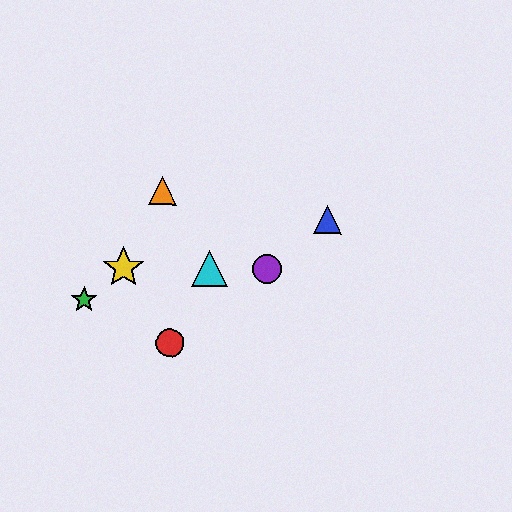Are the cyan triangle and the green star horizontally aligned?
No, the cyan triangle is at y≈268 and the green star is at y≈300.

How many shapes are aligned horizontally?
3 shapes (the yellow star, the purple circle, the cyan triangle) are aligned horizontally.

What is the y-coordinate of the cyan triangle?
The cyan triangle is at y≈268.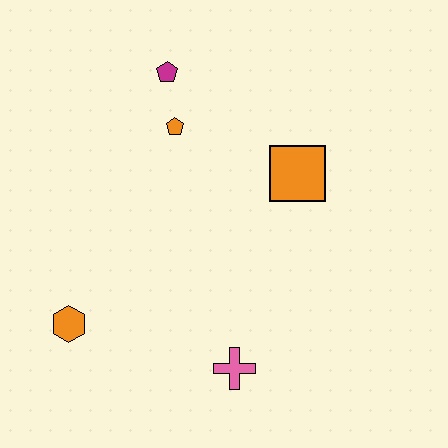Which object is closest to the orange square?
The orange pentagon is closest to the orange square.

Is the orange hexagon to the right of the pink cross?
No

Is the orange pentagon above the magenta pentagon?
No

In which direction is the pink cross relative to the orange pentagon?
The pink cross is below the orange pentagon.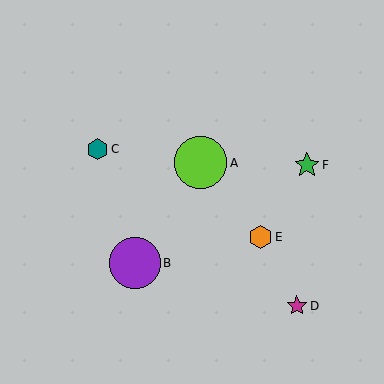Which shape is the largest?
The lime circle (labeled A) is the largest.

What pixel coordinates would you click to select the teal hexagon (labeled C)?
Click at (98, 149) to select the teal hexagon C.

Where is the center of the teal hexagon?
The center of the teal hexagon is at (98, 149).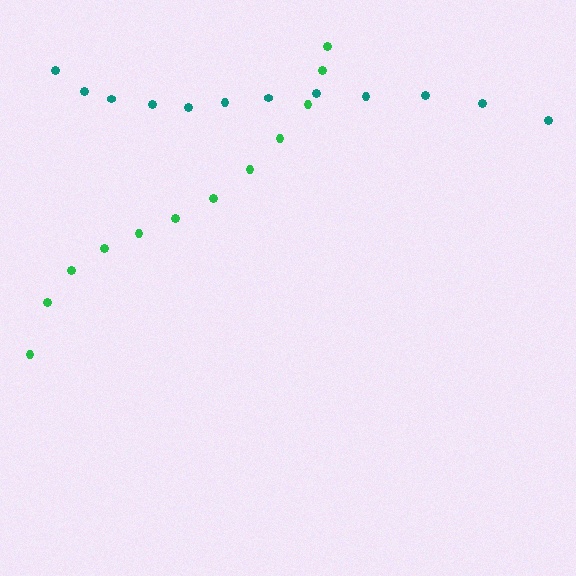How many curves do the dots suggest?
There are 2 distinct paths.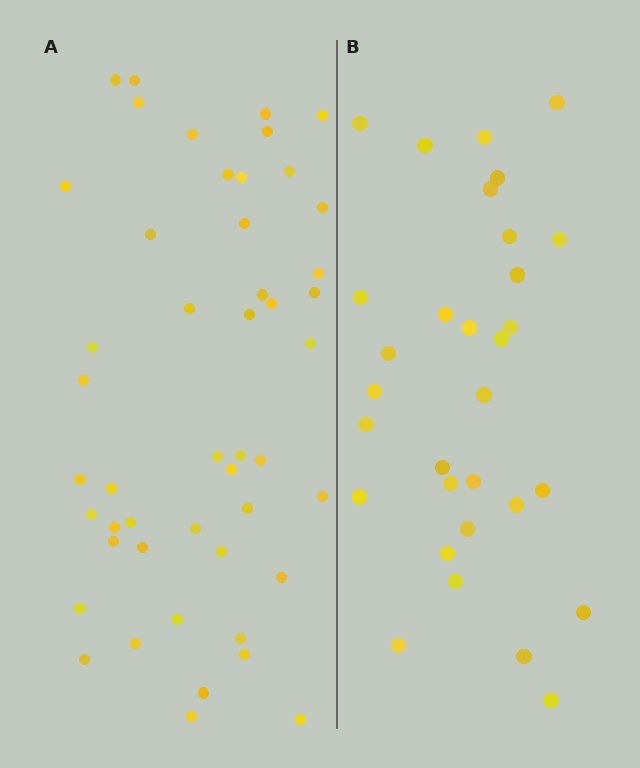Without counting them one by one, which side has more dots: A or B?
Region A (the left region) has more dots.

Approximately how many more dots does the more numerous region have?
Region A has approximately 15 more dots than region B.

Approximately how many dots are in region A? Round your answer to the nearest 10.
About 50 dots. (The exact count is 48, which rounds to 50.)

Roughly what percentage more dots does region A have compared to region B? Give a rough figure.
About 55% more.